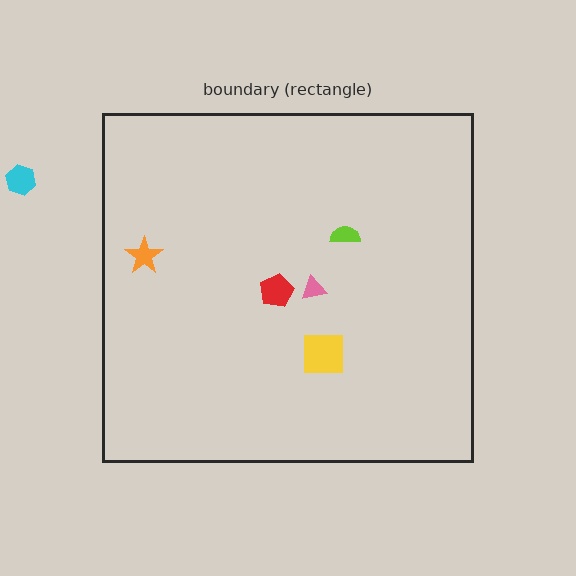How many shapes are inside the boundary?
5 inside, 1 outside.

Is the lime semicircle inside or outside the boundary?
Inside.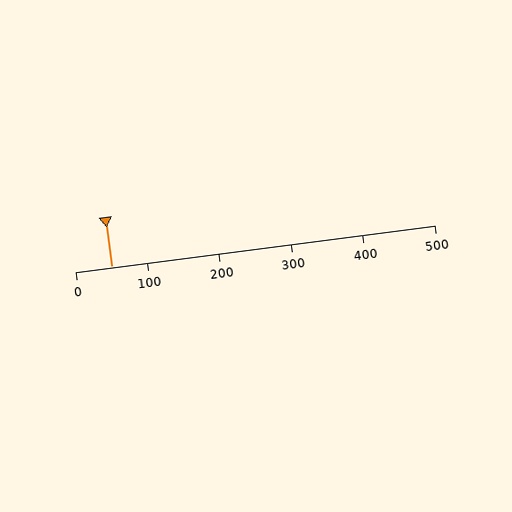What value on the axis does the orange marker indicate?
The marker indicates approximately 50.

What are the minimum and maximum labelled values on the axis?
The axis runs from 0 to 500.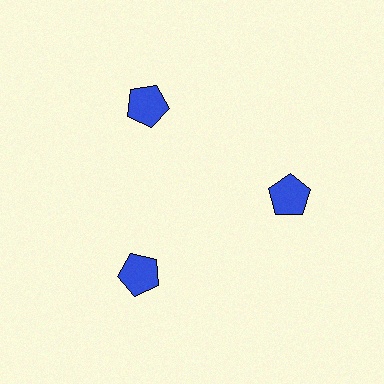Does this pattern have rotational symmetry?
Yes, this pattern has 3-fold rotational symmetry. It looks the same after rotating 120 degrees around the center.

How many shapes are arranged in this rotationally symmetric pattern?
There are 3 shapes, arranged in 3 groups of 1.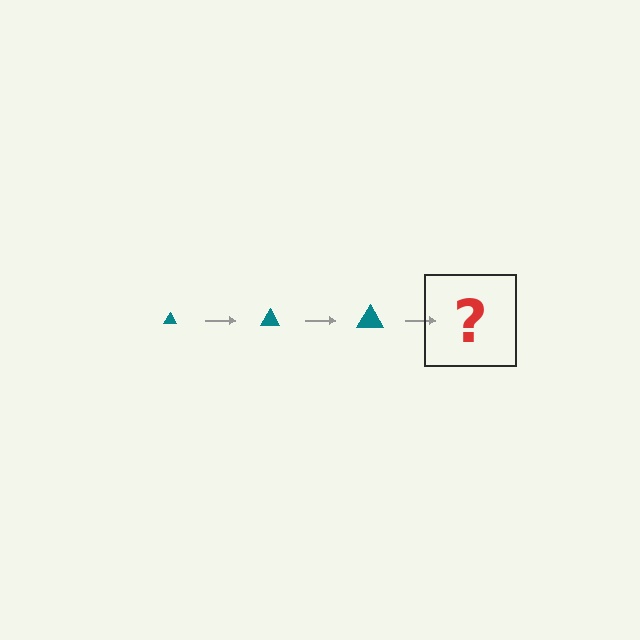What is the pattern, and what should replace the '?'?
The pattern is that the triangle gets progressively larger each step. The '?' should be a teal triangle, larger than the previous one.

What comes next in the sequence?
The next element should be a teal triangle, larger than the previous one.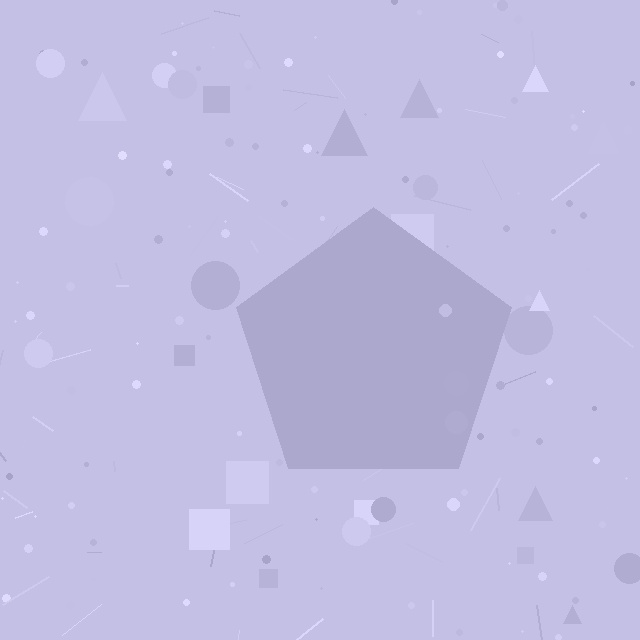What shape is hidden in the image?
A pentagon is hidden in the image.